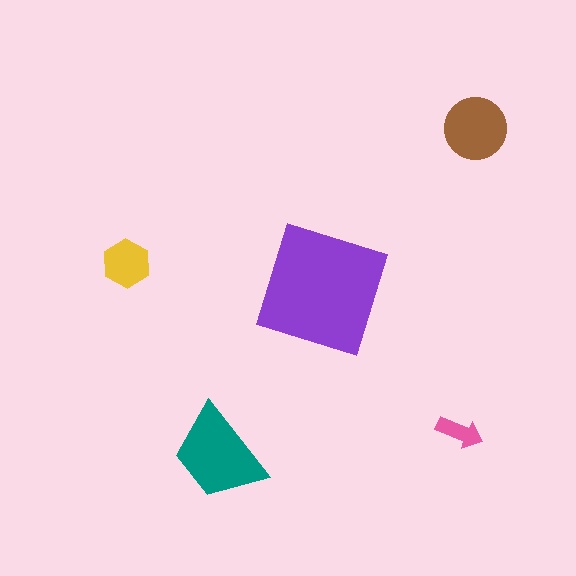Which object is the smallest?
The pink arrow.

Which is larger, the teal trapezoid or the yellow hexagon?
The teal trapezoid.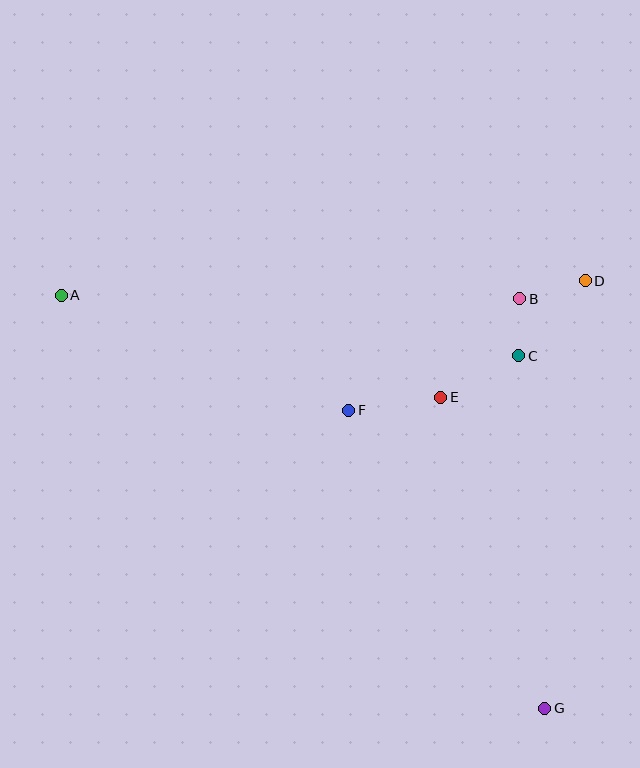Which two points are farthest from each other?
Points A and G are farthest from each other.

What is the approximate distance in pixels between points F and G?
The distance between F and G is approximately 357 pixels.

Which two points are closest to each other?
Points B and C are closest to each other.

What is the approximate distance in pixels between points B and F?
The distance between B and F is approximately 204 pixels.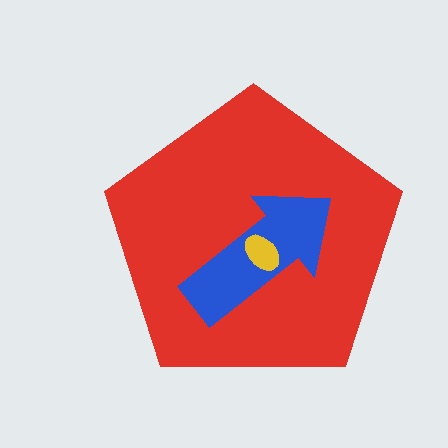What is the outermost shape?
The red pentagon.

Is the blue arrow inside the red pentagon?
Yes.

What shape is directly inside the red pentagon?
The blue arrow.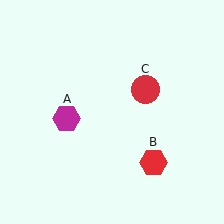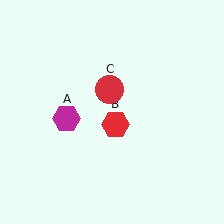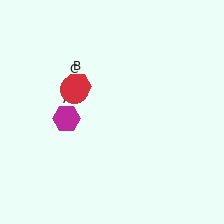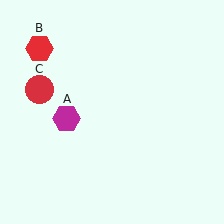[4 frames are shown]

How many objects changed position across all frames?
2 objects changed position: red hexagon (object B), red circle (object C).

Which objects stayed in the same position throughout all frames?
Magenta hexagon (object A) remained stationary.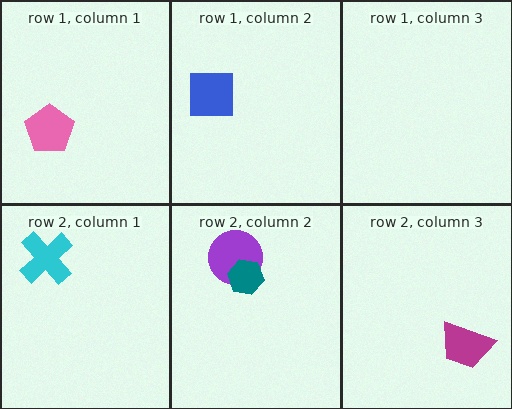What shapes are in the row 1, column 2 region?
The blue square.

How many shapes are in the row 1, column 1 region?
1.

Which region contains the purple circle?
The row 2, column 2 region.